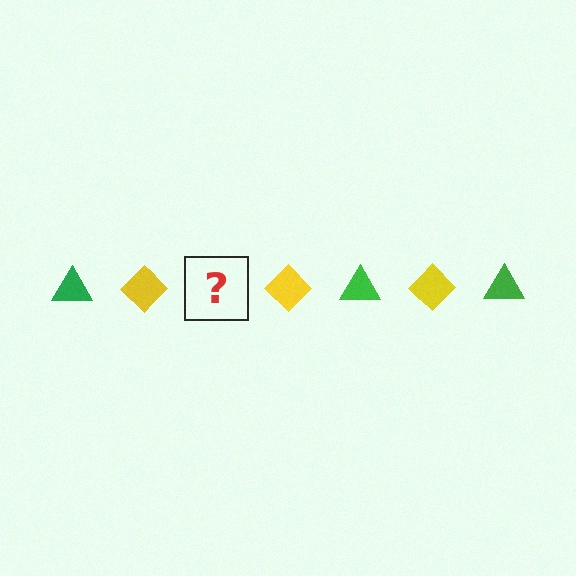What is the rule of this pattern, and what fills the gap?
The rule is that the pattern alternates between green triangle and yellow diamond. The gap should be filled with a green triangle.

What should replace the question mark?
The question mark should be replaced with a green triangle.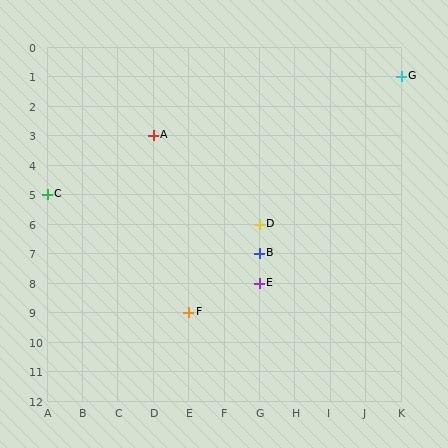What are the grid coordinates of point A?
Point A is at grid coordinates (D, 3).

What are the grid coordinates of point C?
Point C is at grid coordinates (A, 5).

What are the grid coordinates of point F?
Point F is at grid coordinates (E, 9).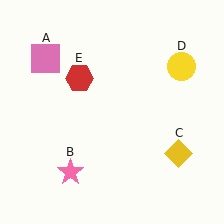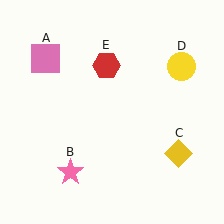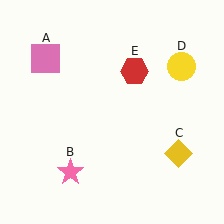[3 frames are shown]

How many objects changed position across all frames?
1 object changed position: red hexagon (object E).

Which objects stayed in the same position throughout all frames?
Pink square (object A) and pink star (object B) and yellow diamond (object C) and yellow circle (object D) remained stationary.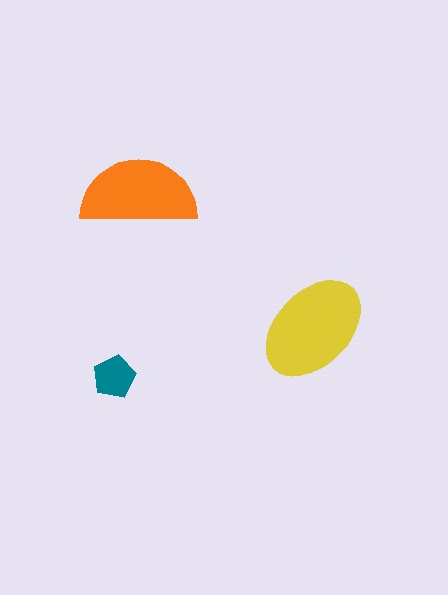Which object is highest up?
The orange semicircle is topmost.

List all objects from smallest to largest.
The teal pentagon, the orange semicircle, the yellow ellipse.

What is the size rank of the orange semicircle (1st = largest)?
2nd.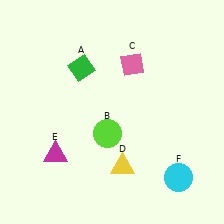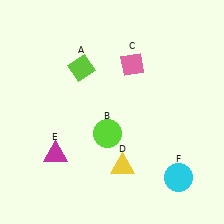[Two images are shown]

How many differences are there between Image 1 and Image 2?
There is 1 difference between the two images.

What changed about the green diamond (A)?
In Image 1, A is green. In Image 2, it changed to lime.